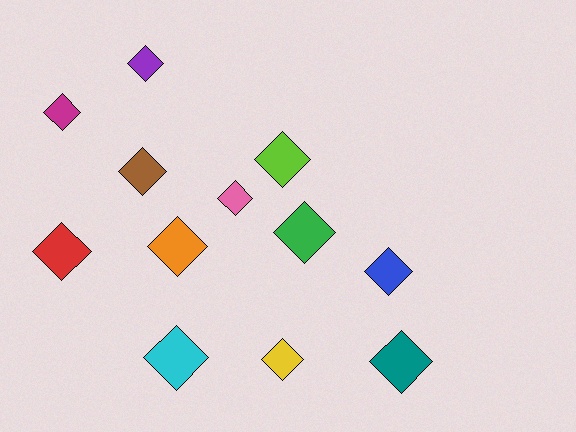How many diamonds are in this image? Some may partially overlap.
There are 12 diamonds.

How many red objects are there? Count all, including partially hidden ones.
There is 1 red object.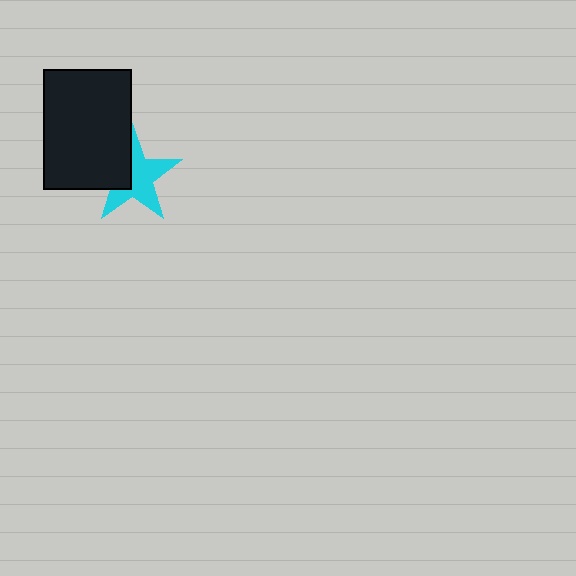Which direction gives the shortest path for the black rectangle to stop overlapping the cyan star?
Moving left gives the shortest separation.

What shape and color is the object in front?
The object in front is a black rectangle.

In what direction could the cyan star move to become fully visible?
The cyan star could move right. That would shift it out from behind the black rectangle entirely.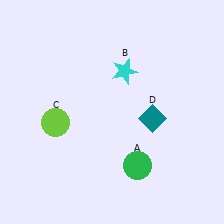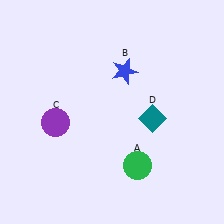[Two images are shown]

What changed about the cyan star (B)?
In Image 1, B is cyan. In Image 2, it changed to blue.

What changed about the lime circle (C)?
In Image 1, C is lime. In Image 2, it changed to purple.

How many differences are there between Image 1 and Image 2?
There are 2 differences between the two images.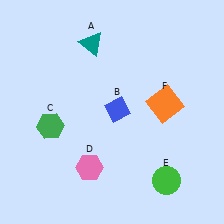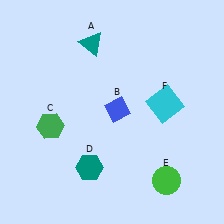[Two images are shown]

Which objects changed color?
D changed from pink to teal. F changed from orange to cyan.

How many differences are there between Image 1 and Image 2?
There are 2 differences between the two images.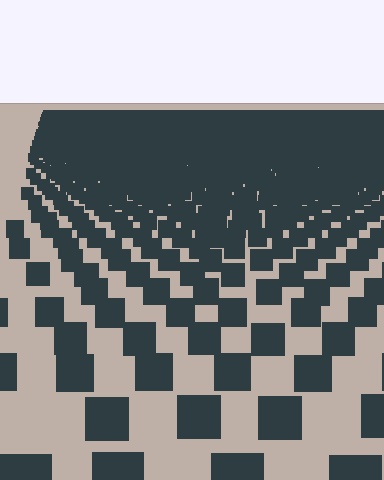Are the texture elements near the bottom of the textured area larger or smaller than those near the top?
Larger. Near the bottom, elements are closer to the viewer and appear at a bigger on-screen size.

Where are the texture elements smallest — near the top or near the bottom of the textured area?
Near the top.